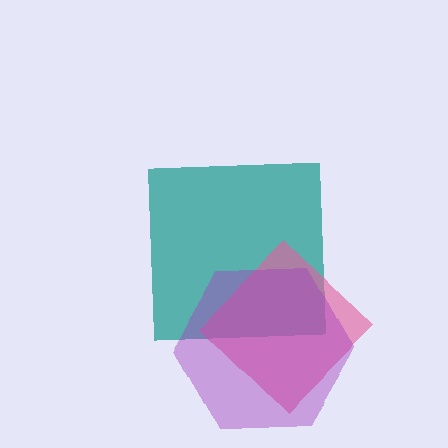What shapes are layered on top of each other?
The layered shapes are: a teal square, a pink diamond, a purple hexagon.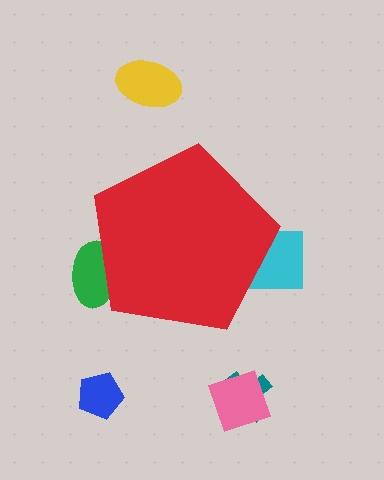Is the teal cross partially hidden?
No, the teal cross is fully visible.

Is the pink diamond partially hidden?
No, the pink diamond is fully visible.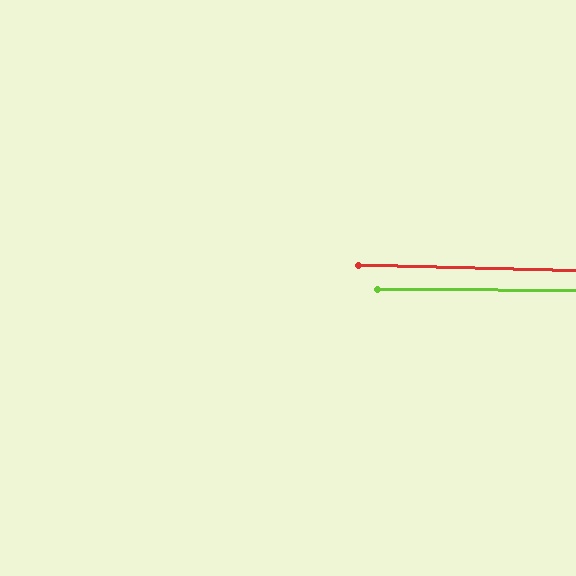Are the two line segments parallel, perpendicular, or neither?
Parallel — their directions differ by only 1.0°.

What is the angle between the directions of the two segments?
Approximately 1 degree.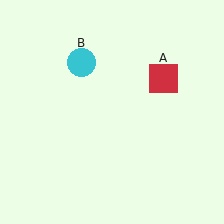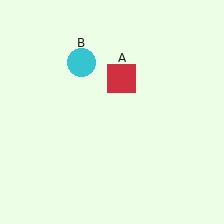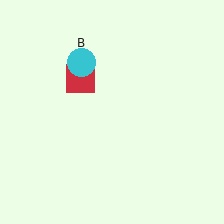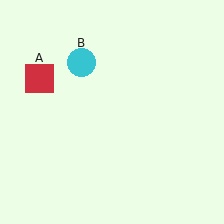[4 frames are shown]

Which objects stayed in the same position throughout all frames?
Cyan circle (object B) remained stationary.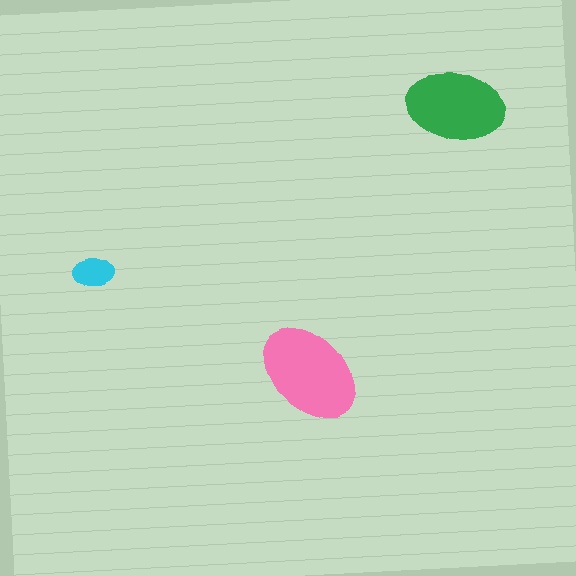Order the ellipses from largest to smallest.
the pink one, the green one, the cyan one.